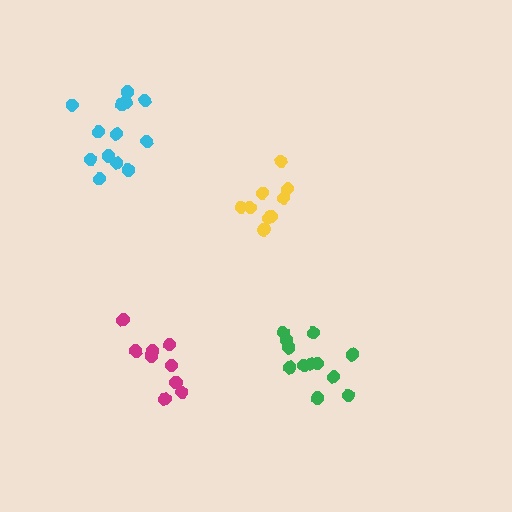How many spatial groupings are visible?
There are 4 spatial groupings.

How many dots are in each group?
Group 1: 9 dots, Group 2: 13 dots, Group 3: 9 dots, Group 4: 12 dots (43 total).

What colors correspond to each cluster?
The clusters are colored: magenta, cyan, yellow, green.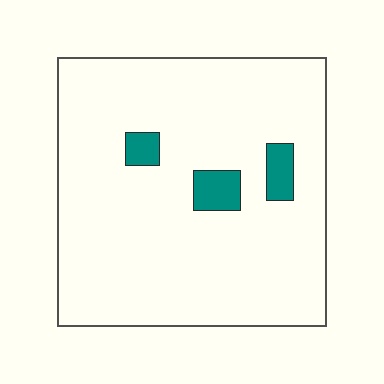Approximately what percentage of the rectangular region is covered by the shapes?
Approximately 5%.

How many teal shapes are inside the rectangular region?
3.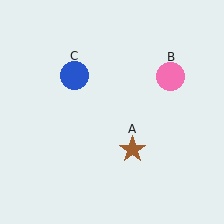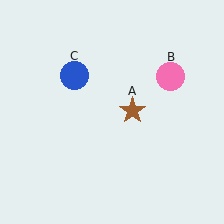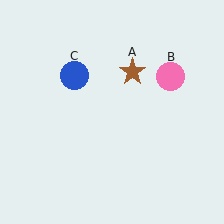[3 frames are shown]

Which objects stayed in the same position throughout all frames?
Pink circle (object B) and blue circle (object C) remained stationary.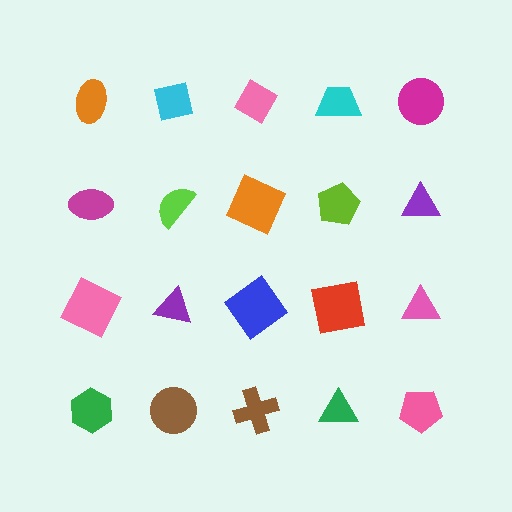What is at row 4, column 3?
A brown cross.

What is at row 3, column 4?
A red square.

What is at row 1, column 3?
A pink diamond.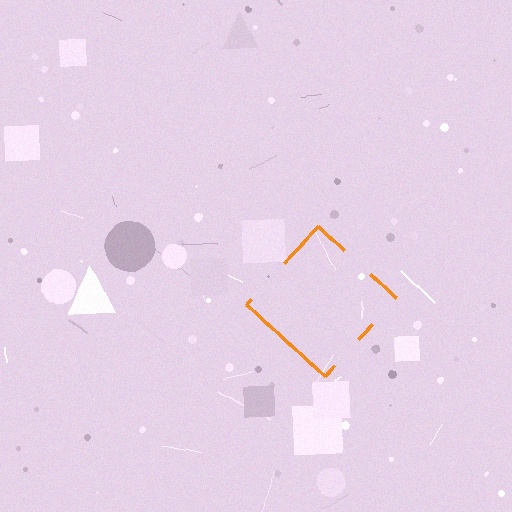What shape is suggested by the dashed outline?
The dashed outline suggests a diamond.